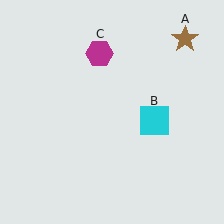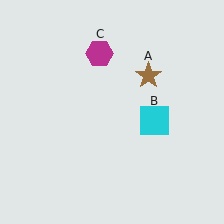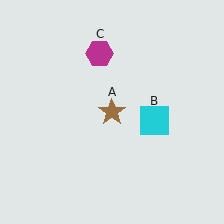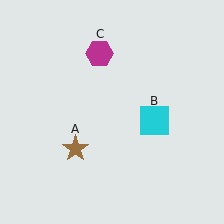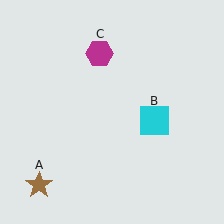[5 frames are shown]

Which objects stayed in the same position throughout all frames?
Cyan square (object B) and magenta hexagon (object C) remained stationary.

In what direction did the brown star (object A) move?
The brown star (object A) moved down and to the left.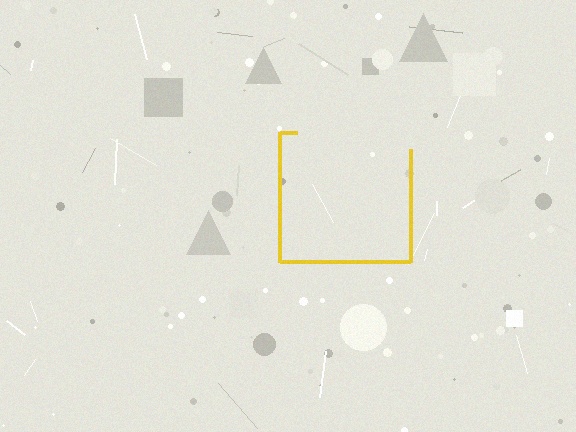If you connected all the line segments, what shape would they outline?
They would outline a square.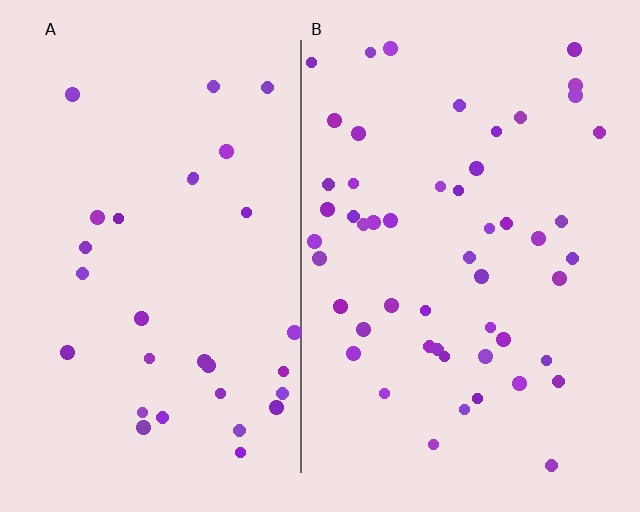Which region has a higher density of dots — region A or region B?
B (the right).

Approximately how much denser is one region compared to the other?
Approximately 1.7× — region B over region A.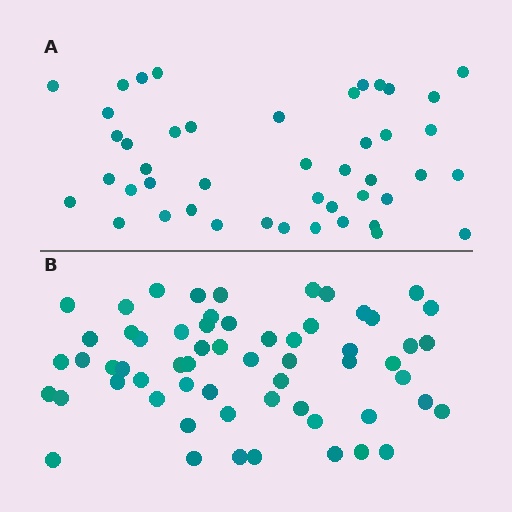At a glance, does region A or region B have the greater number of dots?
Region B (the bottom region) has more dots.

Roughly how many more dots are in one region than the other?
Region B has approximately 15 more dots than region A.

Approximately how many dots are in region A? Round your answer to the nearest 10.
About 40 dots. (The exact count is 45, which rounds to 40.)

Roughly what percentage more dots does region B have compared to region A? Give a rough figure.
About 35% more.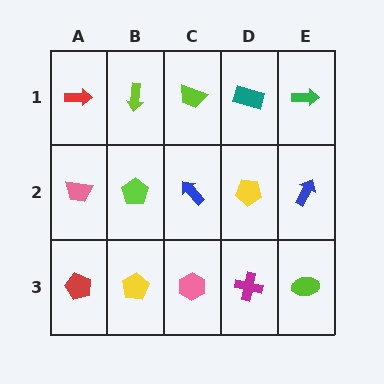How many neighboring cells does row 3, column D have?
3.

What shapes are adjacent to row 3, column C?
A blue arrow (row 2, column C), a yellow pentagon (row 3, column B), a magenta cross (row 3, column D).